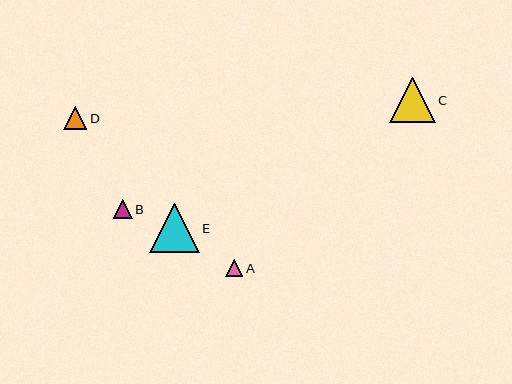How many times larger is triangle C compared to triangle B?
Triangle C is approximately 2.4 times the size of triangle B.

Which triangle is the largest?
Triangle E is the largest with a size of approximately 50 pixels.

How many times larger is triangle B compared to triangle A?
Triangle B is approximately 1.1 times the size of triangle A.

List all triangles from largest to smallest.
From largest to smallest: E, C, D, B, A.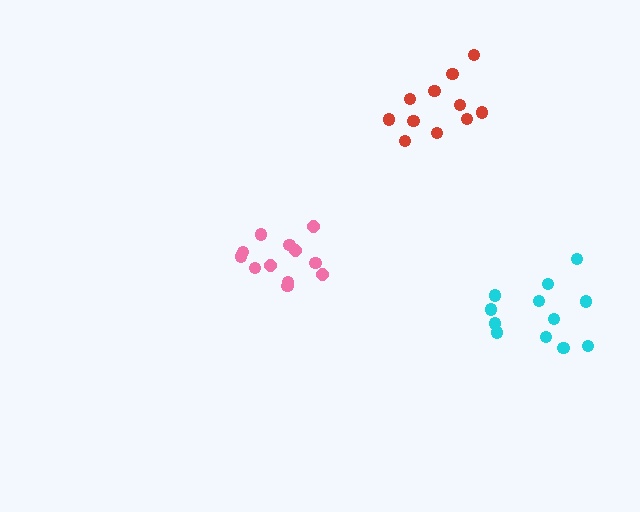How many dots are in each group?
Group 1: 12 dots, Group 2: 11 dots, Group 3: 12 dots (35 total).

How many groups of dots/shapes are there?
There are 3 groups.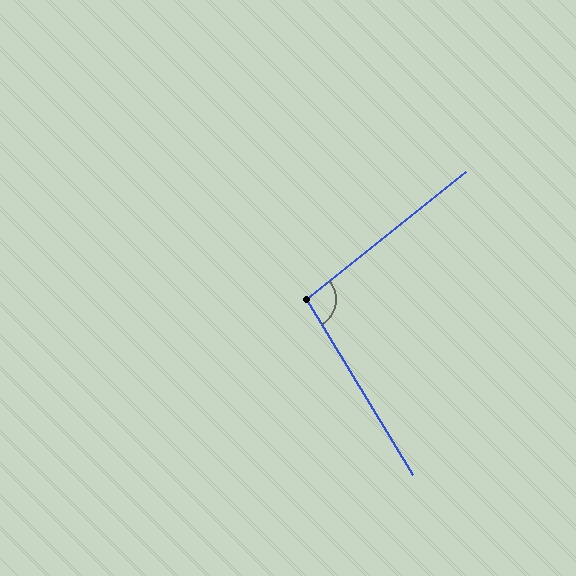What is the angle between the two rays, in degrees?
Approximately 97 degrees.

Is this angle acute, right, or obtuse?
It is obtuse.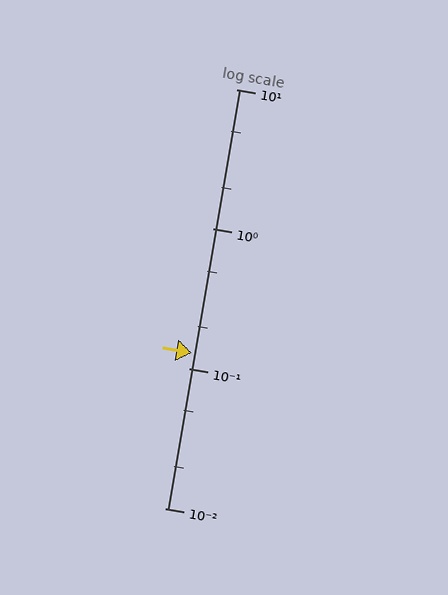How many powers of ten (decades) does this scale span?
The scale spans 3 decades, from 0.01 to 10.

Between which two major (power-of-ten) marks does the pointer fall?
The pointer is between 0.1 and 1.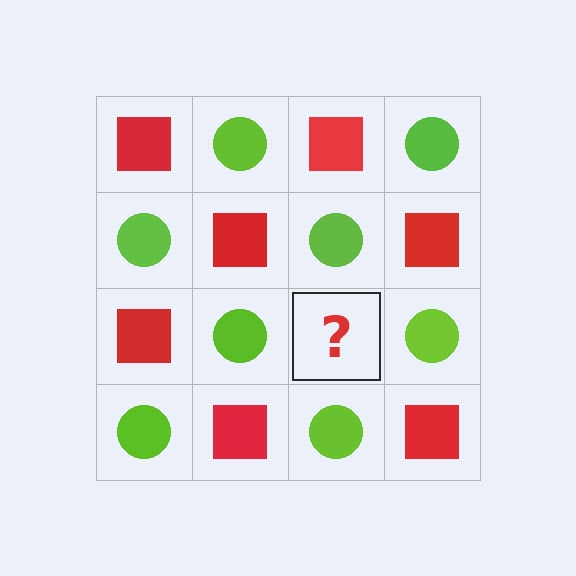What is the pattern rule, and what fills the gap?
The rule is that it alternates red square and lime circle in a checkerboard pattern. The gap should be filled with a red square.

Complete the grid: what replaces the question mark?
The question mark should be replaced with a red square.